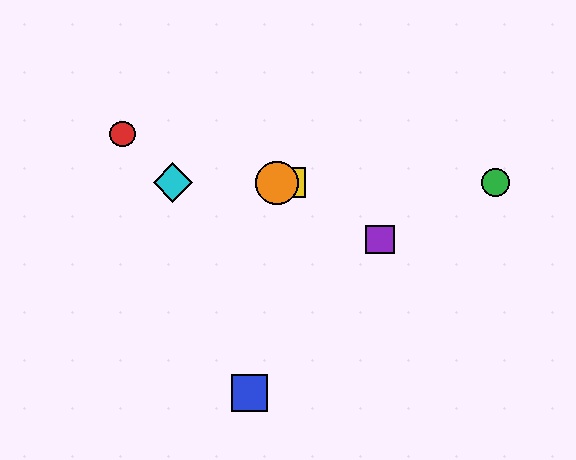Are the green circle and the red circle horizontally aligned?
No, the green circle is at y≈183 and the red circle is at y≈134.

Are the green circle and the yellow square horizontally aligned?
Yes, both are at y≈183.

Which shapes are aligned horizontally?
The green circle, the yellow square, the orange circle, the cyan diamond are aligned horizontally.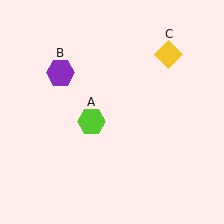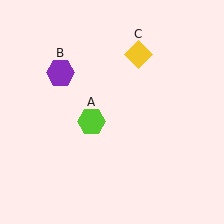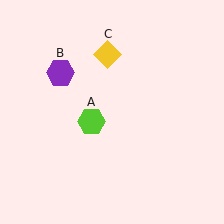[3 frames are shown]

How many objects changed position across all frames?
1 object changed position: yellow diamond (object C).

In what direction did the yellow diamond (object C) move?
The yellow diamond (object C) moved left.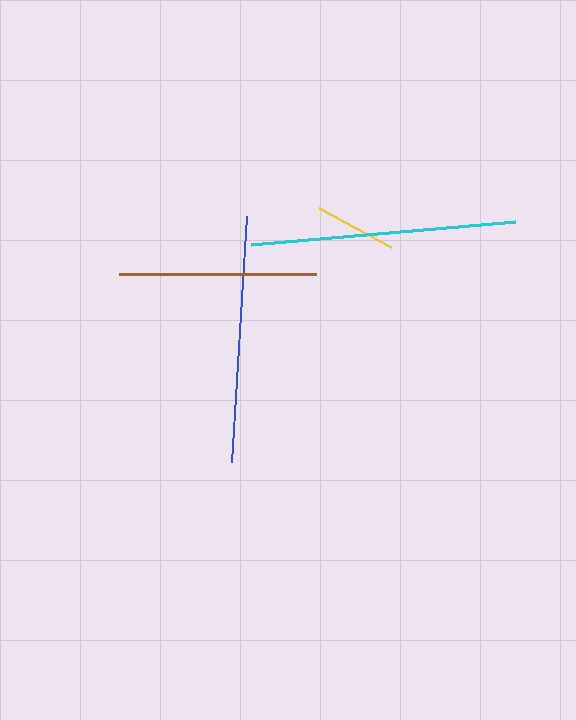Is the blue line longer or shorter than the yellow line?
The blue line is longer than the yellow line.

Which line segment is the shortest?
The yellow line is the shortest at approximately 82 pixels.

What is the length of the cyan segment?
The cyan segment is approximately 265 pixels long.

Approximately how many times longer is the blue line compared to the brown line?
The blue line is approximately 1.3 times the length of the brown line.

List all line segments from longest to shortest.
From longest to shortest: cyan, blue, brown, yellow.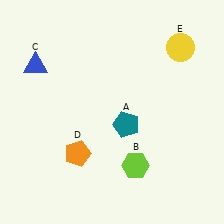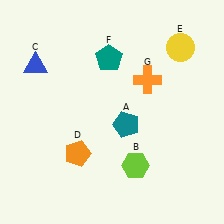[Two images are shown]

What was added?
A teal pentagon (F), an orange cross (G) were added in Image 2.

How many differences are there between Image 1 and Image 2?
There are 2 differences between the two images.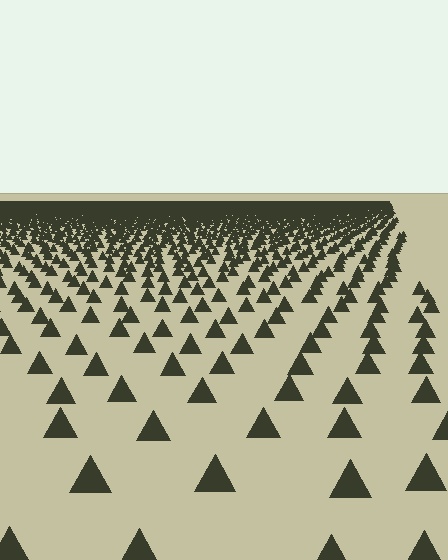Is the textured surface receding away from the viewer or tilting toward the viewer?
The surface is receding away from the viewer. Texture elements get smaller and denser toward the top.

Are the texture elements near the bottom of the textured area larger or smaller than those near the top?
Larger. Near the bottom, elements are closer to the viewer and appear at a bigger on-screen size.